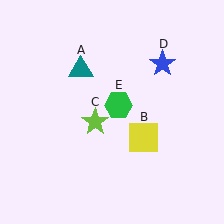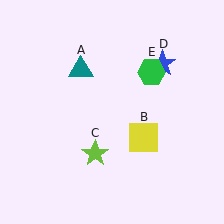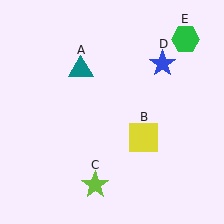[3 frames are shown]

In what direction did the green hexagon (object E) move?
The green hexagon (object E) moved up and to the right.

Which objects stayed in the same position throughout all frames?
Teal triangle (object A) and yellow square (object B) and blue star (object D) remained stationary.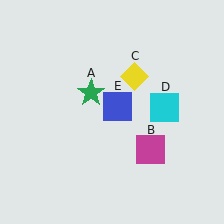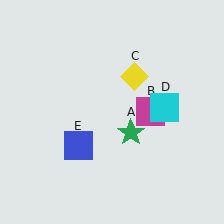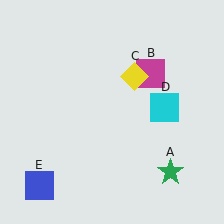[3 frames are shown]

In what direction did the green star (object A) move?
The green star (object A) moved down and to the right.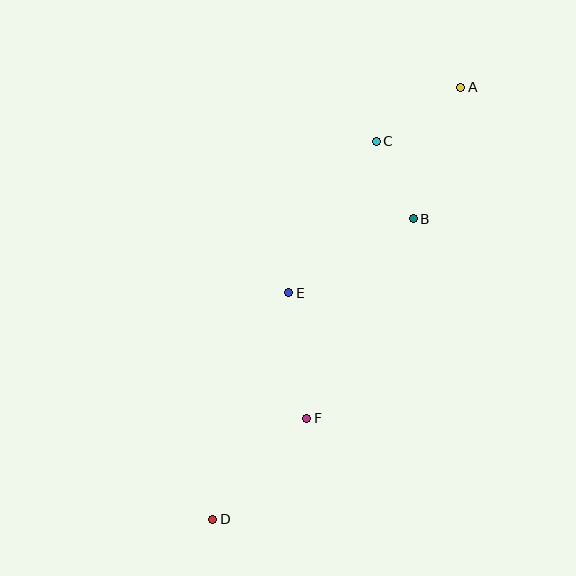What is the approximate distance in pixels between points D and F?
The distance between D and F is approximately 138 pixels.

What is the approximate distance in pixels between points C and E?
The distance between C and E is approximately 175 pixels.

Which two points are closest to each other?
Points B and C are closest to each other.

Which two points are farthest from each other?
Points A and D are farthest from each other.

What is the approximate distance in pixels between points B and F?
The distance between B and F is approximately 226 pixels.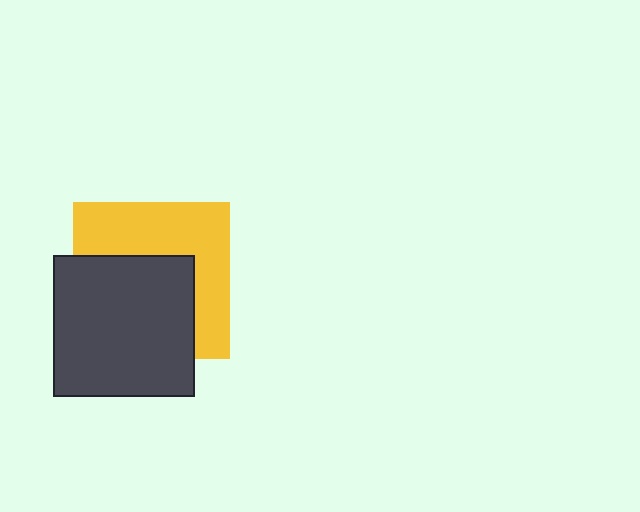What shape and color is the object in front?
The object in front is a dark gray square.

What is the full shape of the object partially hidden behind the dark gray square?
The partially hidden object is a yellow square.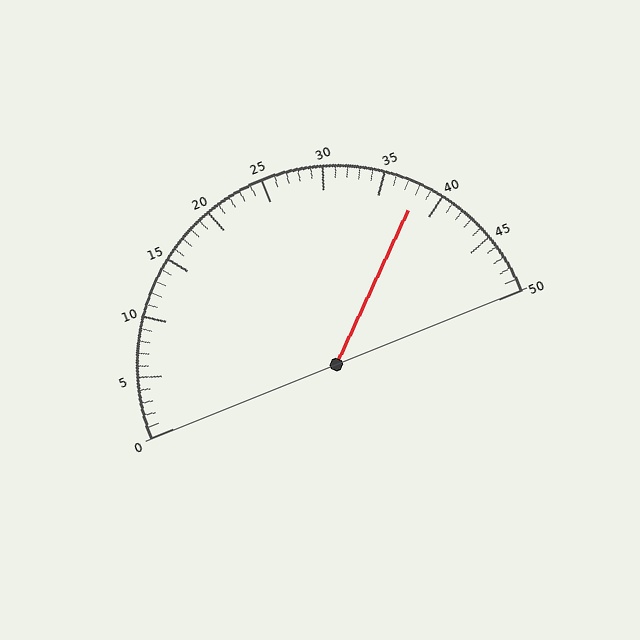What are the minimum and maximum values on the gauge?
The gauge ranges from 0 to 50.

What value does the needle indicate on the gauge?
The needle indicates approximately 38.